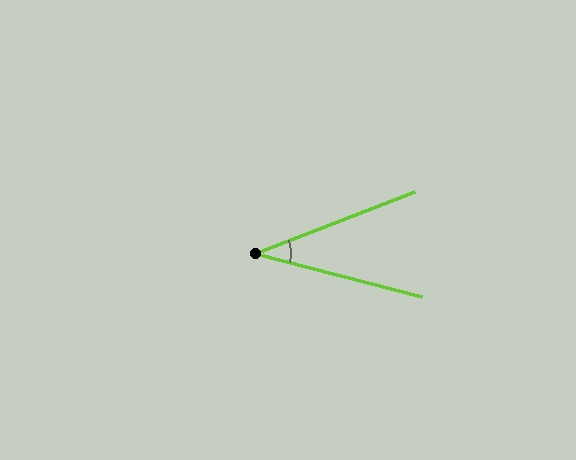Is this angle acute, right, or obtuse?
It is acute.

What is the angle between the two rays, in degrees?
Approximately 36 degrees.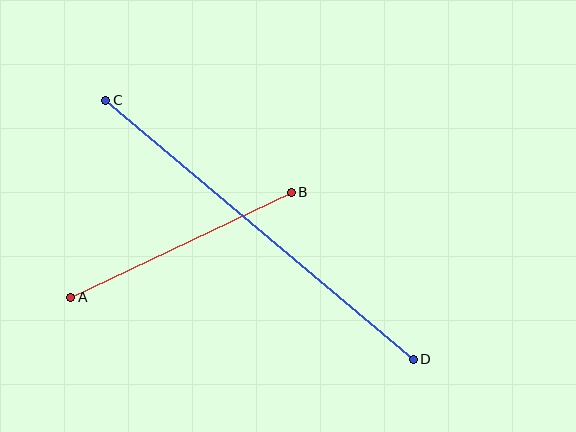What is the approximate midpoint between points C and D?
The midpoint is at approximately (260, 230) pixels.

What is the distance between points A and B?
The distance is approximately 245 pixels.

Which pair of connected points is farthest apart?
Points C and D are farthest apart.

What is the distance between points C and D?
The distance is approximately 402 pixels.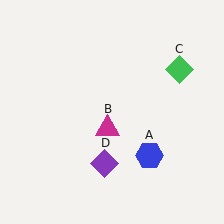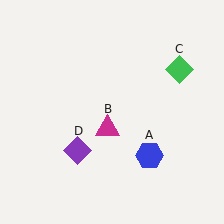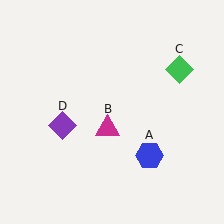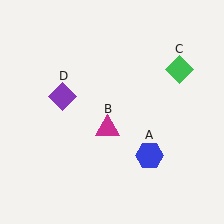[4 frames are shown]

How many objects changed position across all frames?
1 object changed position: purple diamond (object D).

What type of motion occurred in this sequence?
The purple diamond (object D) rotated clockwise around the center of the scene.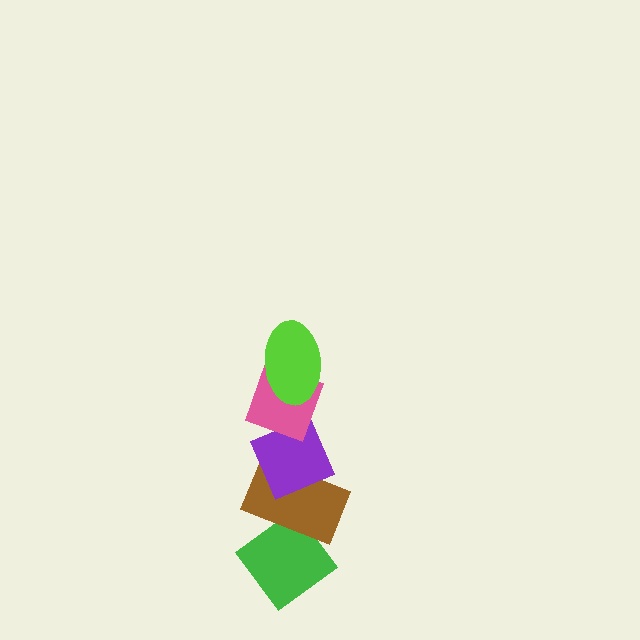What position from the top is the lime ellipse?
The lime ellipse is 1st from the top.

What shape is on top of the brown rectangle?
The purple diamond is on top of the brown rectangle.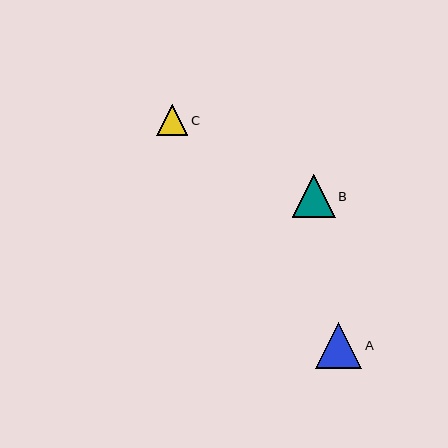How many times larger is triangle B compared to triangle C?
Triangle B is approximately 1.4 times the size of triangle C.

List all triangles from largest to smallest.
From largest to smallest: A, B, C.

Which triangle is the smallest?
Triangle C is the smallest with a size of approximately 31 pixels.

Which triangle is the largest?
Triangle A is the largest with a size of approximately 47 pixels.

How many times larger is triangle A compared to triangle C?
Triangle A is approximately 1.5 times the size of triangle C.